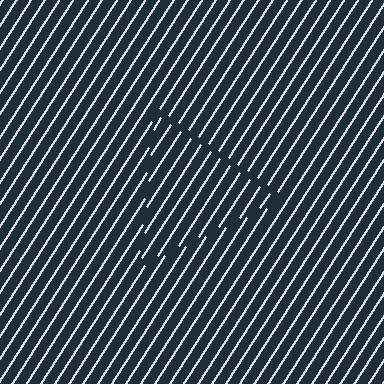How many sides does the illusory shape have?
3 sides — the line-ends trace a triangle.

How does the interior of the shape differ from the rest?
The interior of the shape contains the same grating, shifted by half a period — the contour is defined by the phase discontinuity where line-ends from the inner and outer gratings abut.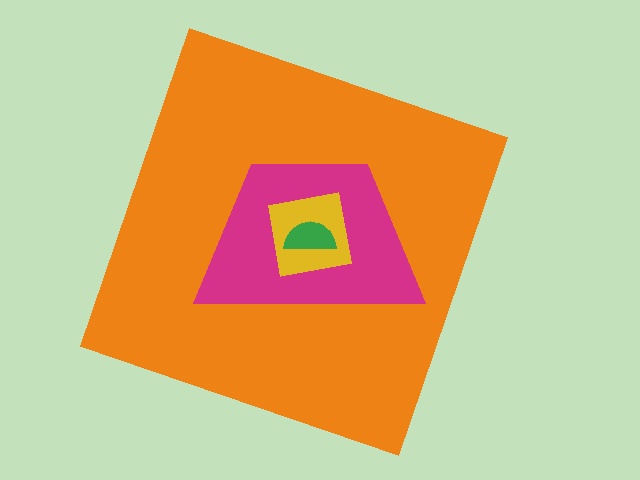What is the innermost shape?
The green semicircle.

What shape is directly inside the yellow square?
The green semicircle.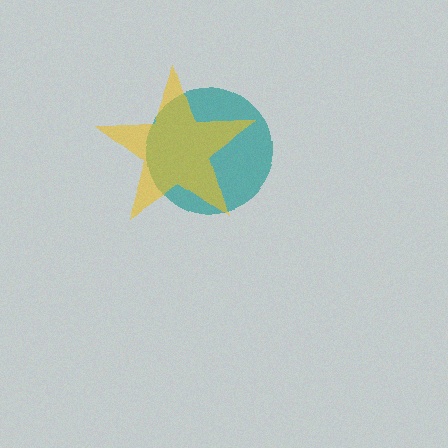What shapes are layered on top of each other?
The layered shapes are: a teal circle, a yellow star.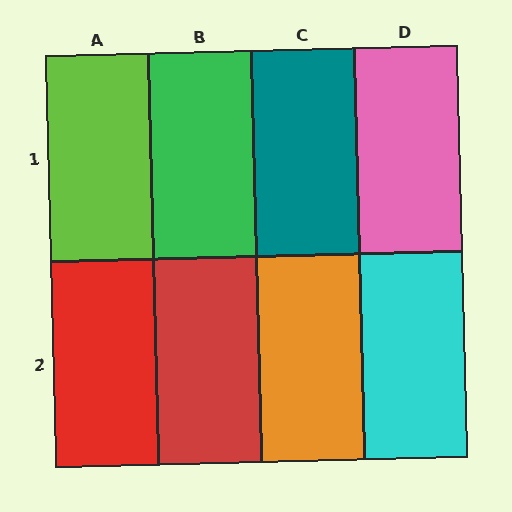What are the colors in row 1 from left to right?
Lime, green, teal, pink.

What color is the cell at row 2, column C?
Orange.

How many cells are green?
1 cell is green.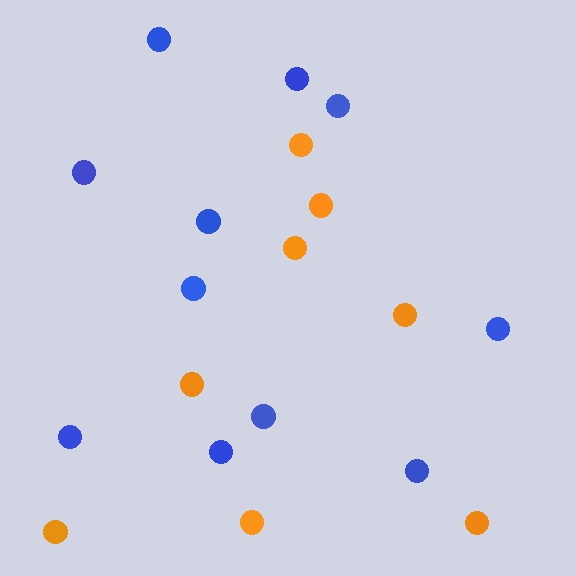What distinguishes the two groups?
There are 2 groups: one group of orange circles (8) and one group of blue circles (11).